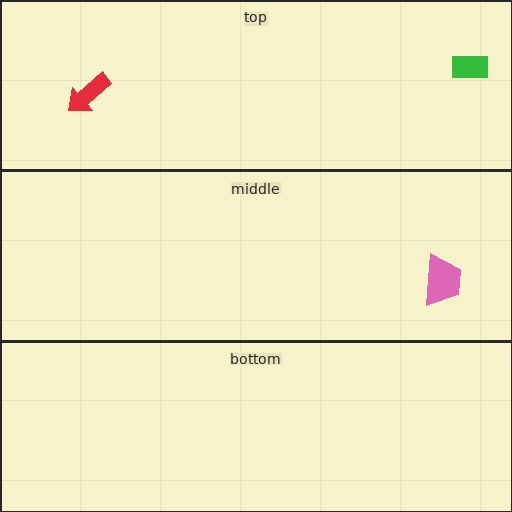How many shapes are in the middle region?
1.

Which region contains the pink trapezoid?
The middle region.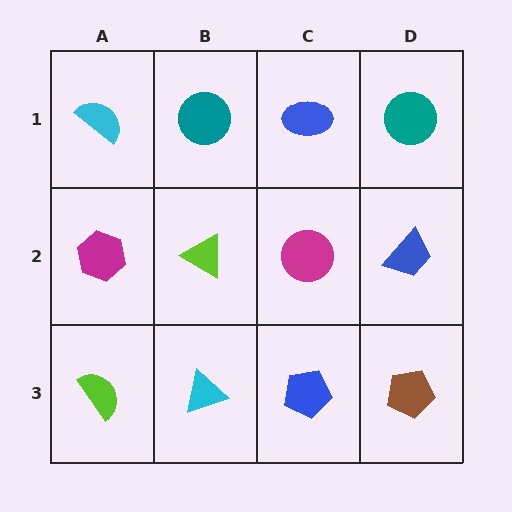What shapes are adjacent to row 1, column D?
A blue trapezoid (row 2, column D), a blue ellipse (row 1, column C).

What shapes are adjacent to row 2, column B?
A teal circle (row 1, column B), a cyan triangle (row 3, column B), a magenta hexagon (row 2, column A), a magenta circle (row 2, column C).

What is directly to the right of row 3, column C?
A brown pentagon.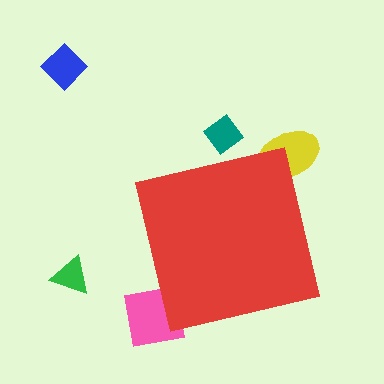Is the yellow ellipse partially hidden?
Yes, the yellow ellipse is partially hidden behind the red square.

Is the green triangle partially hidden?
No, the green triangle is fully visible.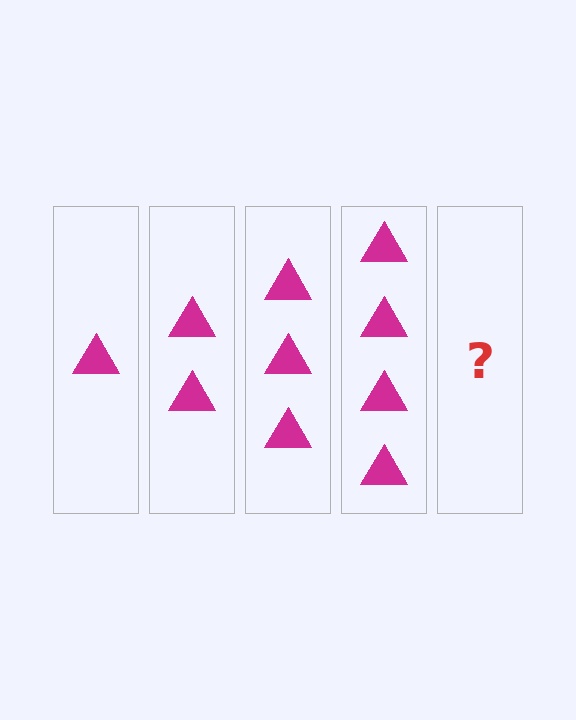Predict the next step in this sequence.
The next step is 5 triangles.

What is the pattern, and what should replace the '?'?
The pattern is that each step adds one more triangle. The '?' should be 5 triangles.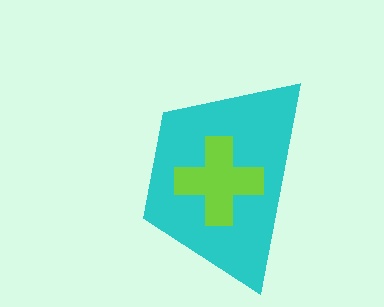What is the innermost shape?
The lime cross.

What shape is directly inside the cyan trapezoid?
The lime cross.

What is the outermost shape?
The cyan trapezoid.